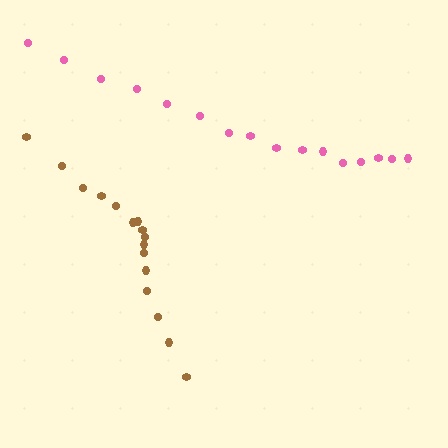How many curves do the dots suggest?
There are 2 distinct paths.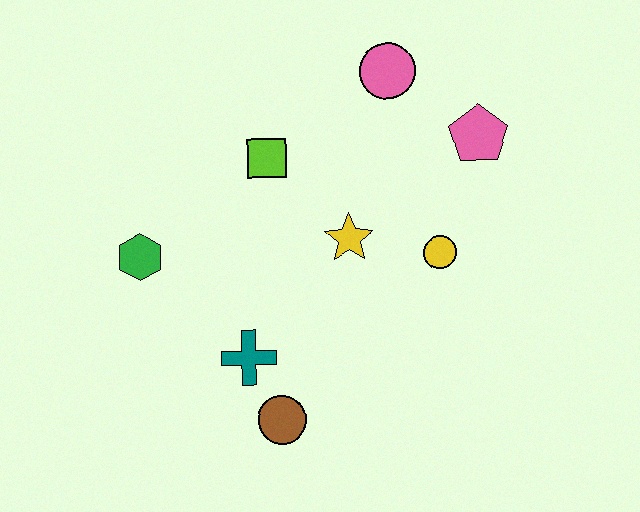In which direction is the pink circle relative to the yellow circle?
The pink circle is above the yellow circle.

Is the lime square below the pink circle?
Yes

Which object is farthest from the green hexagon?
The pink pentagon is farthest from the green hexagon.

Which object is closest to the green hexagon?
The teal cross is closest to the green hexagon.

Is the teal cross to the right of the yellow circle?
No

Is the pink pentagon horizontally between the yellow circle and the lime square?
No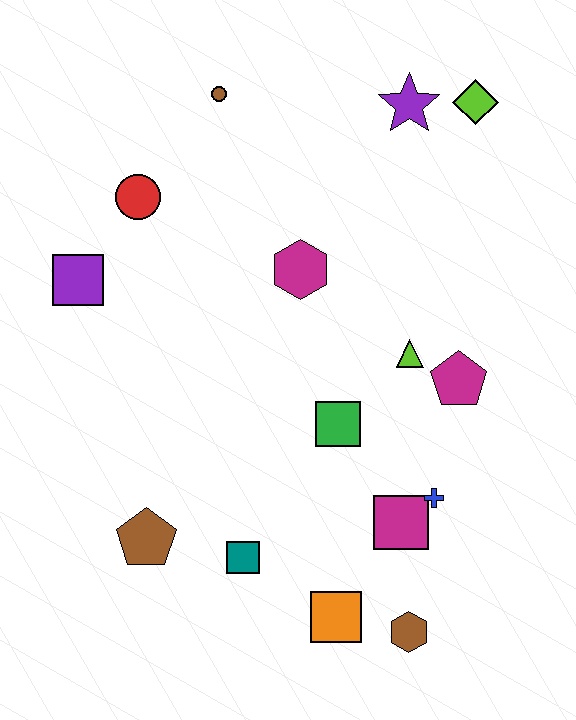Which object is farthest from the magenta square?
The brown circle is farthest from the magenta square.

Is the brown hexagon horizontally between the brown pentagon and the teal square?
No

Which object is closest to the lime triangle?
The magenta pentagon is closest to the lime triangle.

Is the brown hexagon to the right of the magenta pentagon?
No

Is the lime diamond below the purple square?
No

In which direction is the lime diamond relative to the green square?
The lime diamond is above the green square.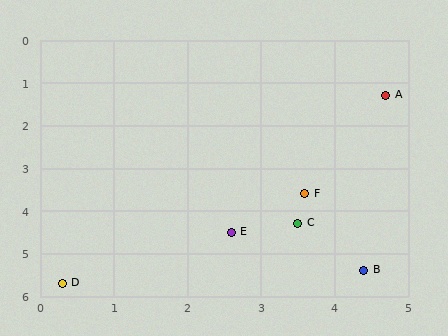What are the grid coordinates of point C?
Point C is at approximately (3.5, 4.3).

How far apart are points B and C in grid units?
Points B and C are about 1.4 grid units apart.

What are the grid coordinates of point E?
Point E is at approximately (2.6, 4.5).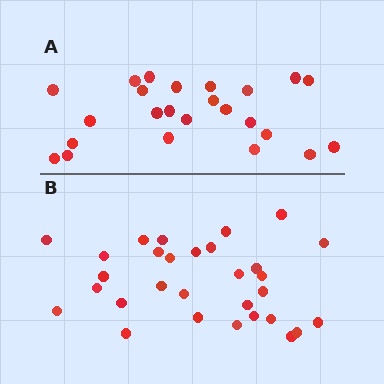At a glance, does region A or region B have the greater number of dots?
Region B (the bottom region) has more dots.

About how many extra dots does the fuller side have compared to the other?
Region B has about 6 more dots than region A.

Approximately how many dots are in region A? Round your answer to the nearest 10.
About 20 dots. (The exact count is 24, which rounds to 20.)